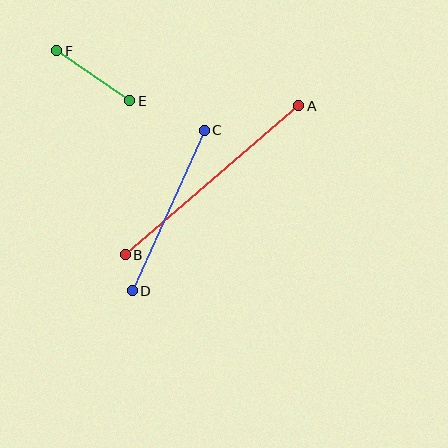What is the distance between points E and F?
The distance is approximately 89 pixels.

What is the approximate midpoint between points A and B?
The midpoint is at approximately (212, 180) pixels.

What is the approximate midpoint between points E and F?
The midpoint is at approximately (93, 76) pixels.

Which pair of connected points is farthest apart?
Points A and B are farthest apart.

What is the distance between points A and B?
The distance is approximately 229 pixels.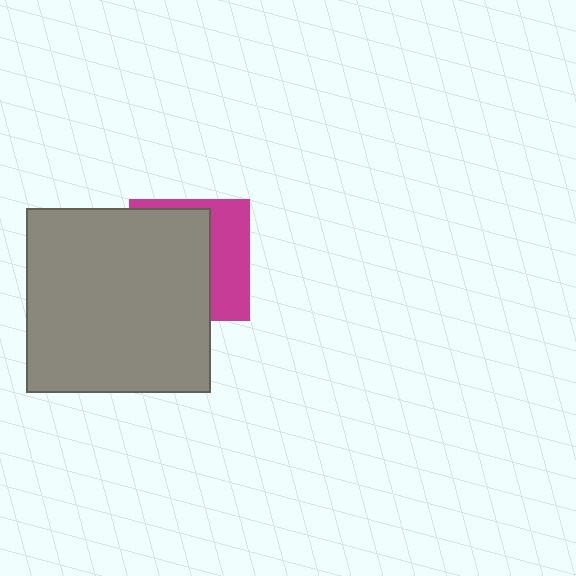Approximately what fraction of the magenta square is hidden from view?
Roughly 64% of the magenta square is hidden behind the gray square.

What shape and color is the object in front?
The object in front is a gray square.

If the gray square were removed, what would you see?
You would see the complete magenta square.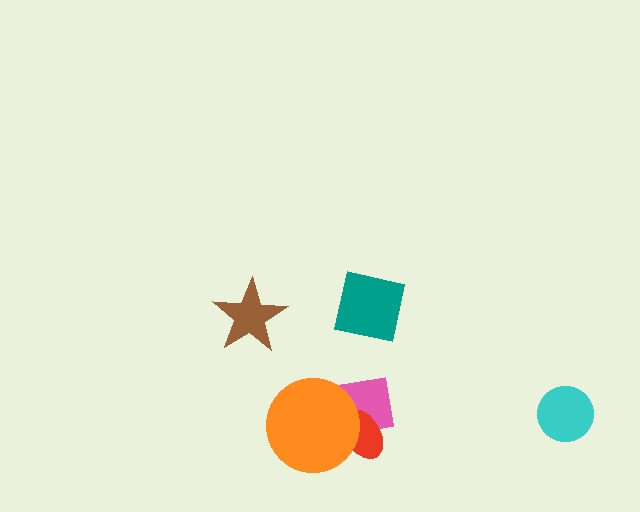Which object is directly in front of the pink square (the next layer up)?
The red ellipse is directly in front of the pink square.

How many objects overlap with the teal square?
0 objects overlap with the teal square.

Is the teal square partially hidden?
No, no other shape covers it.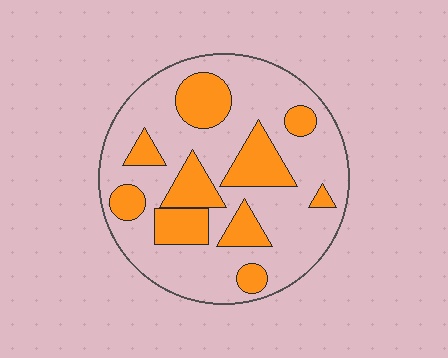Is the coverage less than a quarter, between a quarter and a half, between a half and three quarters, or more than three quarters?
Between a quarter and a half.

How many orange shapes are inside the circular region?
10.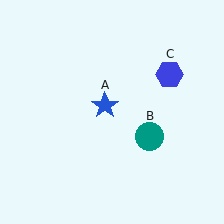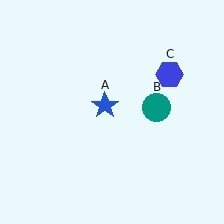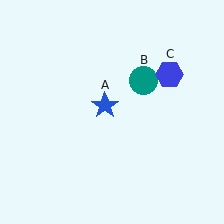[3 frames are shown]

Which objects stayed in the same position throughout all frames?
Blue star (object A) and blue hexagon (object C) remained stationary.